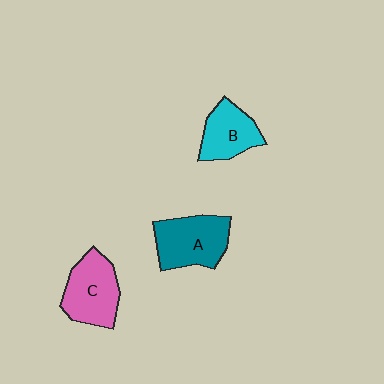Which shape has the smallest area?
Shape B (cyan).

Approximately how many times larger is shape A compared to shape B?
Approximately 1.3 times.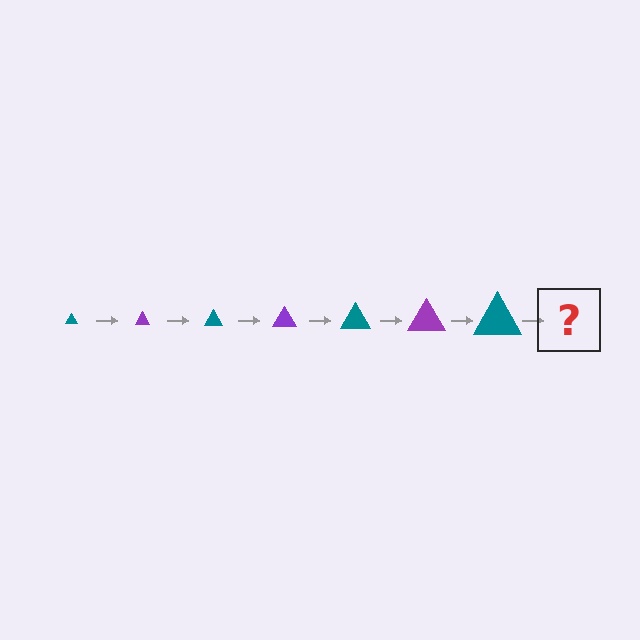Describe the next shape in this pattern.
It should be a purple triangle, larger than the previous one.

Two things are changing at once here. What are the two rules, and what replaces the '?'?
The two rules are that the triangle grows larger each step and the color cycles through teal and purple. The '?' should be a purple triangle, larger than the previous one.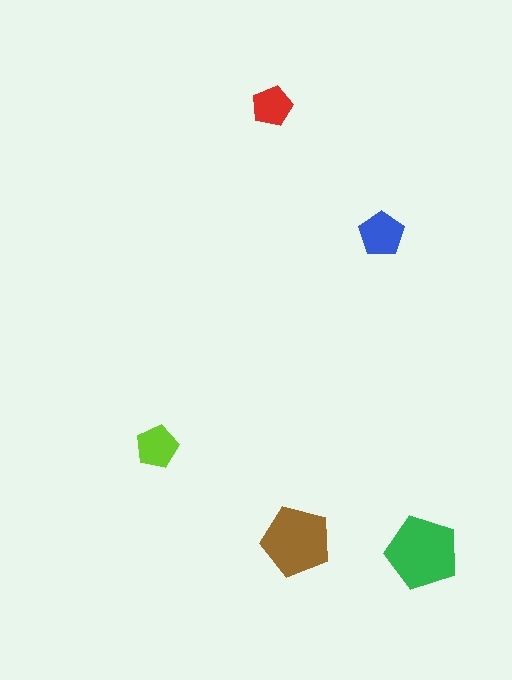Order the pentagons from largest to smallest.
the green one, the brown one, the blue one, the lime one, the red one.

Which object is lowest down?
The green pentagon is bottommost.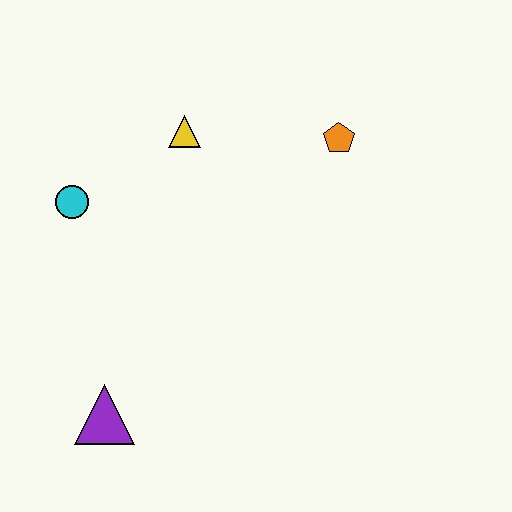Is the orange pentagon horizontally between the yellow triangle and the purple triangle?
No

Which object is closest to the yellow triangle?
The cyan circle is closest to the yellow triangle.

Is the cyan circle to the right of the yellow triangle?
No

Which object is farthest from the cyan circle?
The orange pentagon is farthest from the cyan circle.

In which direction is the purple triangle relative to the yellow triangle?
The purple triangle is below the yellow triangle.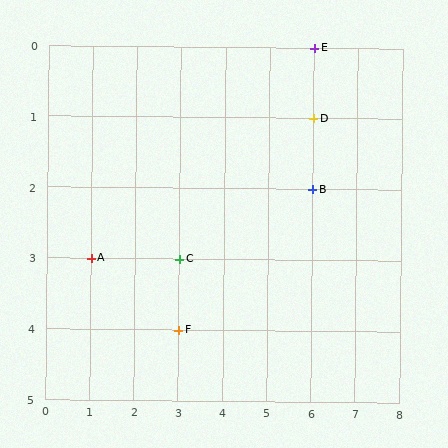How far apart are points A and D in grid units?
Points A and D are 5 columns and 2 rows apart (about 5.4 grid units diagonally).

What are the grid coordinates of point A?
Point A is at grid coordinates (1, 3).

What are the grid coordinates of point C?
Point C is at grid coordinates (3, 3).